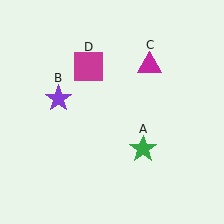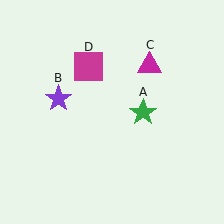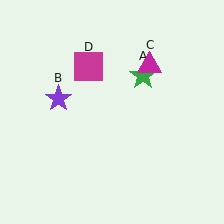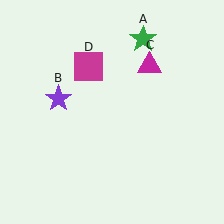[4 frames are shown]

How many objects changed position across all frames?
1 object changed position: green star (object A).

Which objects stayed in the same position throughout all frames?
Purple star (object B) and magenta triangle (object C) and magenta square (object D) remained stationary.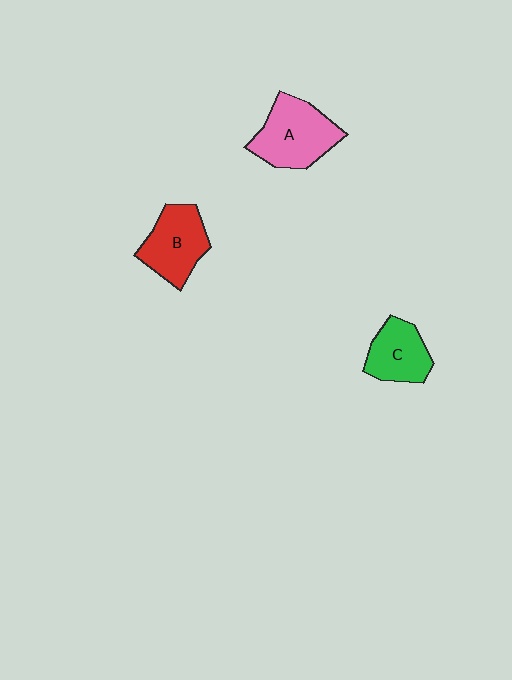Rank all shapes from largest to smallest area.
From largest to smallest: A (pink), B (red), C (green).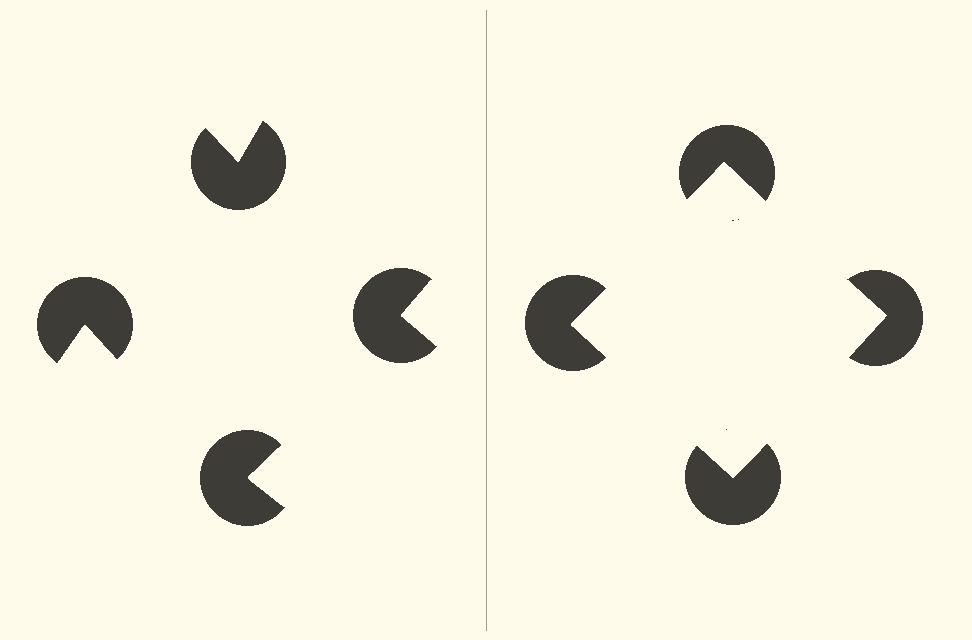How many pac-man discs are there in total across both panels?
8 — 4 on each side.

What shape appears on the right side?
An illusory square.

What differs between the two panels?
The pac-man discs are positioned identically on both sides; only the wedge orientations differ. On the right they align to a square; on the left they are misaligned.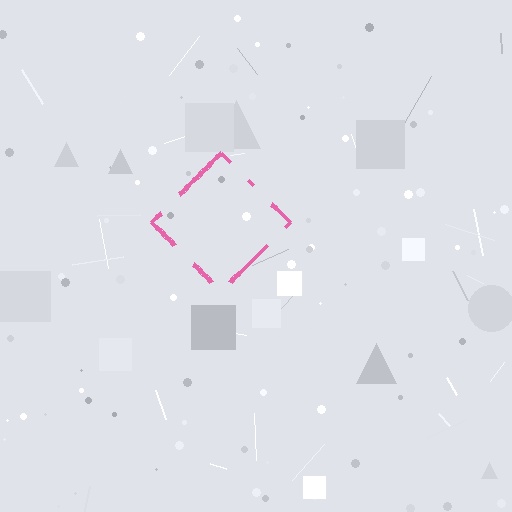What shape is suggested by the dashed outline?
The dashed outline suggests a diamond.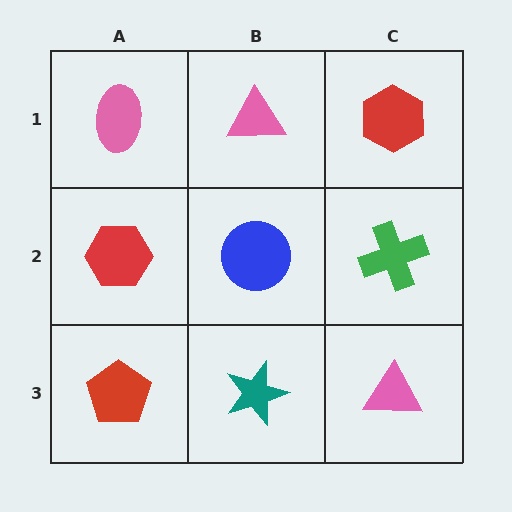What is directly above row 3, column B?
A blue circle.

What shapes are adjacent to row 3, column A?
A red hexagon (row 2, column A), a teal star (row 3, column B).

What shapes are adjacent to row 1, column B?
A blue circle (row 2, column B), a pink ellipse (row 1, column A), a red hexagon (row 1, column C).